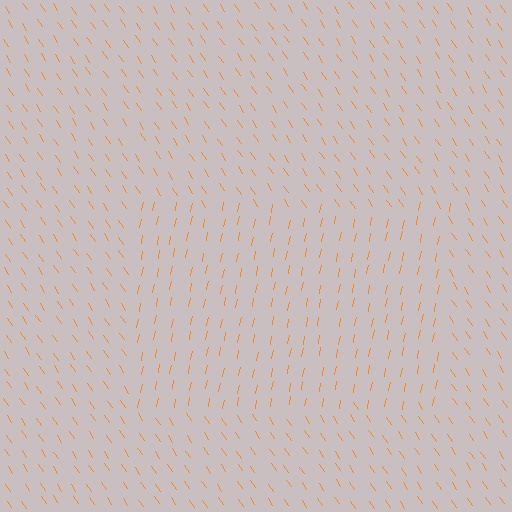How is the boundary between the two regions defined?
The boundary is defined purely by a change in line orientation (approximately 45 degrees difference). All lines are the same color and thickness.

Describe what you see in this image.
The image is filled with small orange line segments. A rectangle region in the image has lines oriented differently from the surrounding lines, creating a visible texture boundary.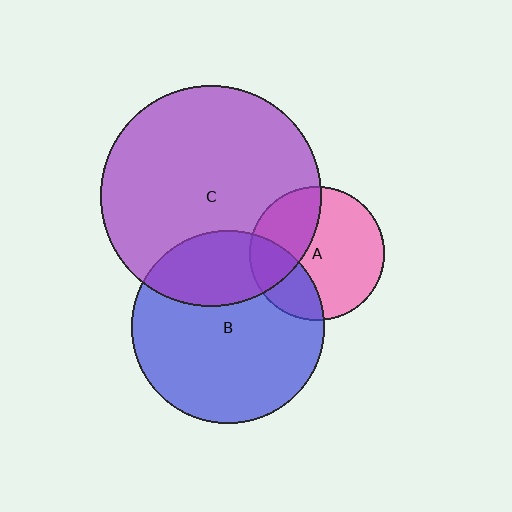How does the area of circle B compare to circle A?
Approximately 2.1 times.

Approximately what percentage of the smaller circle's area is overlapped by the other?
Approximately 35%.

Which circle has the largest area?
Circle C (purple).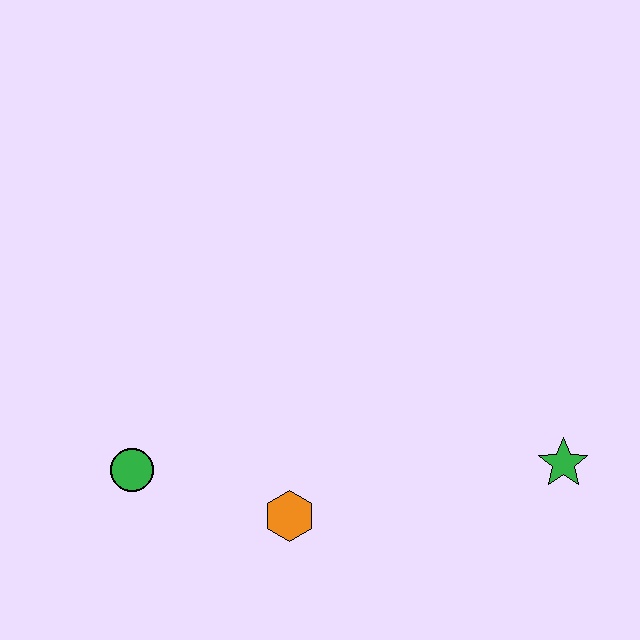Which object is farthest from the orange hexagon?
The green star is farthest from the orange hexagon.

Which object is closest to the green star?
The orange hexagon is closest to the green star.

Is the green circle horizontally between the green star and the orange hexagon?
No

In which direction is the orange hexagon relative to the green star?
The orange hexagon is to the left of the green star.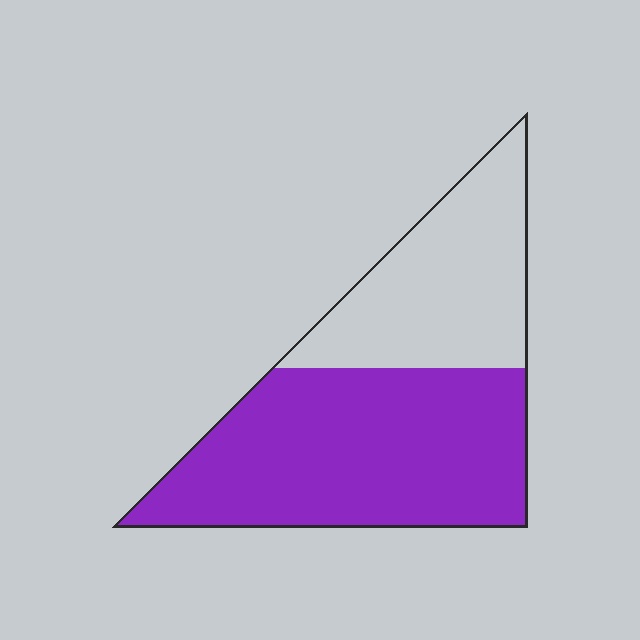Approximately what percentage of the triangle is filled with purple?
Approximately 60%.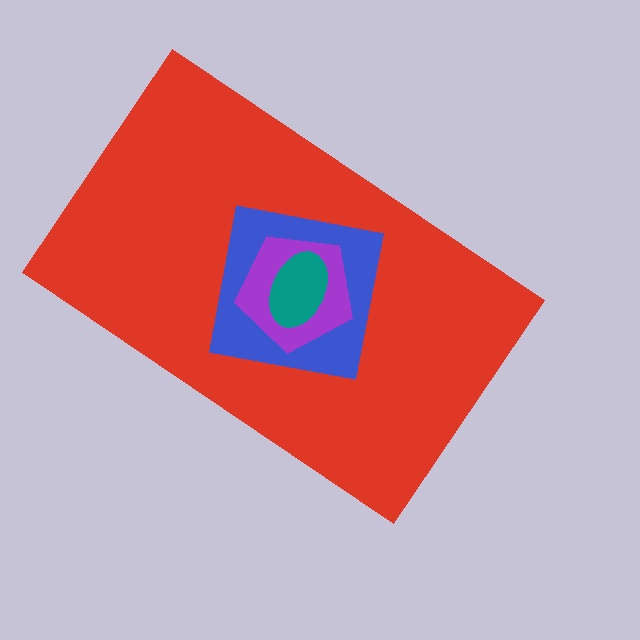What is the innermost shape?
The teal ellipse.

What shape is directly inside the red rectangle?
The blue square.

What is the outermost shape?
The red rectangle.